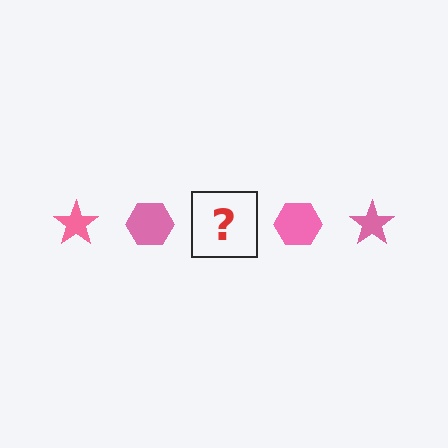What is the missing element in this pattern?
The missing element is a pink star.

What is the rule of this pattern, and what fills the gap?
The rule is that the pattern cycles through star, hexagon shapes in pink. The gap should be filled with a pink star.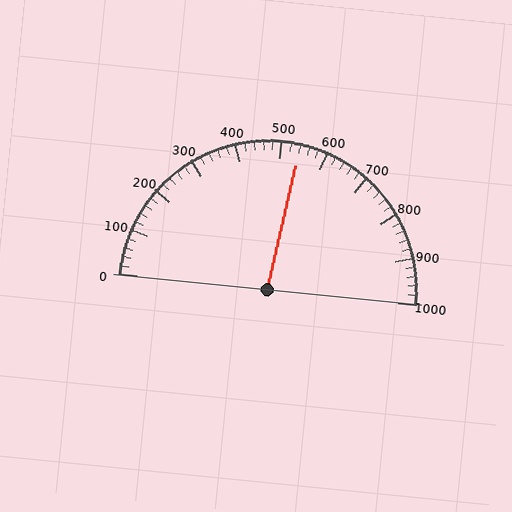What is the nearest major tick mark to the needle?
The nearest major tick mark is 500.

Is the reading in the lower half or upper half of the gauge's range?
The reading is in the upper half of the range (0 to 1000).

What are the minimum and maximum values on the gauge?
The gauge ranges from 0 to 1000.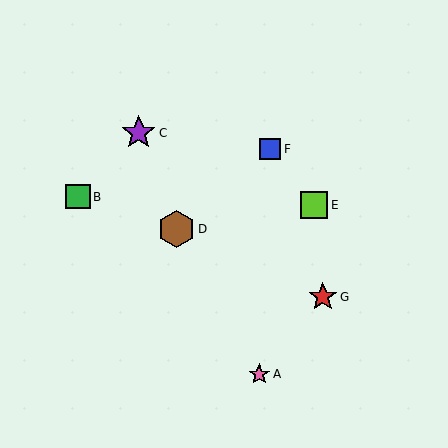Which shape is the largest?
The brown hexagon (labeled D) is the largest.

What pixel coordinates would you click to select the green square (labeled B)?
Click at (78, 197) to select the green square B.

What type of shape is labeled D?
Shape D is a brown hexagon.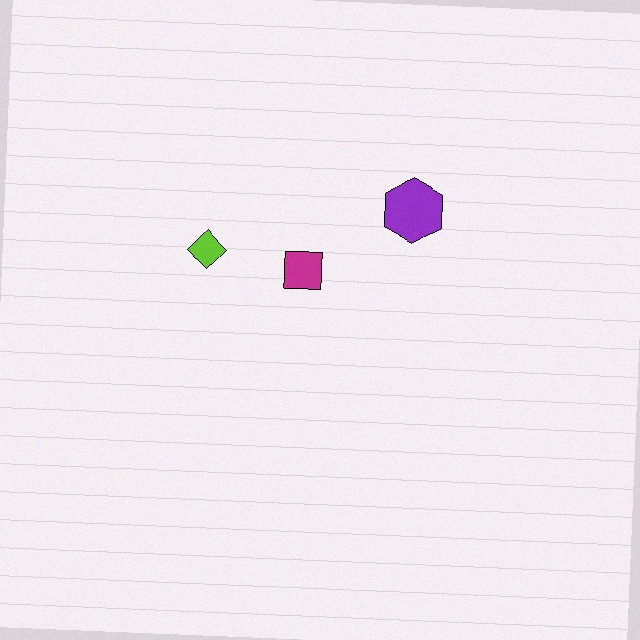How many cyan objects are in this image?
There are no cyan objects.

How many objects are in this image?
There are 3 objects.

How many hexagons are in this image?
There is 1 hexagon.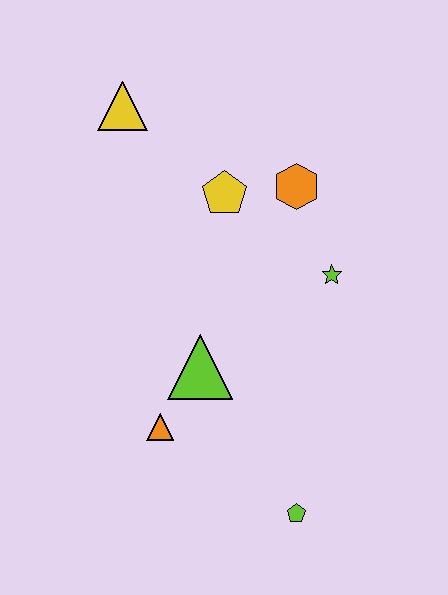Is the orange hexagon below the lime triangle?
No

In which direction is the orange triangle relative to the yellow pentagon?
The orange triangle is below the yellow pentagon.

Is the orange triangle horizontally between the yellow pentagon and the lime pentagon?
No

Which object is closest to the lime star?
The orange hexagon is closest to the lime star.